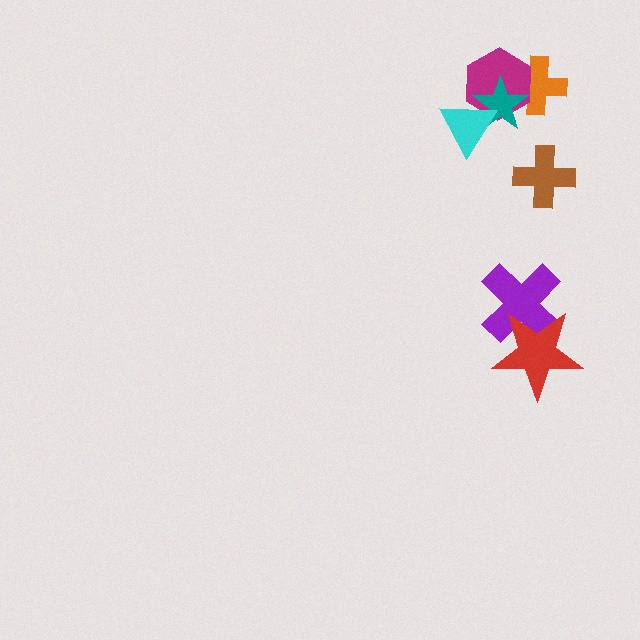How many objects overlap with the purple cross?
1 object overlaps with the purple cross.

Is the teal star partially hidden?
Yes, it is partially covered by another shape.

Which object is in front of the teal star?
The cyan triangle is in front of the teal star.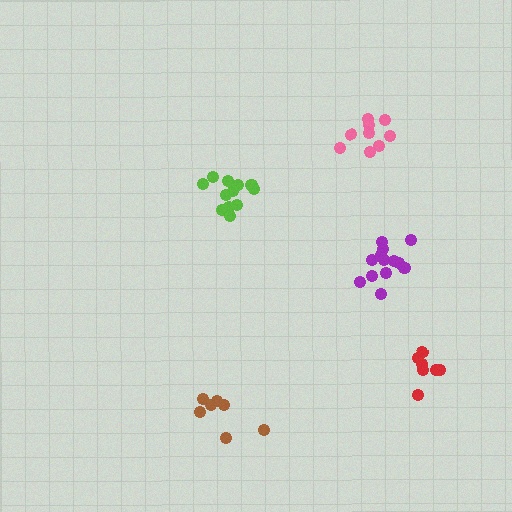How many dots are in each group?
Group 1: 12 dots, Group 2: 13 dots, Group 3: 9 dots, Group 4: 7 dots, Group 5: 7 dots (48 total).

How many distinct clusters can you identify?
There are 5 distinct clusters.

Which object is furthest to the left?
The lime cluster is leftmost.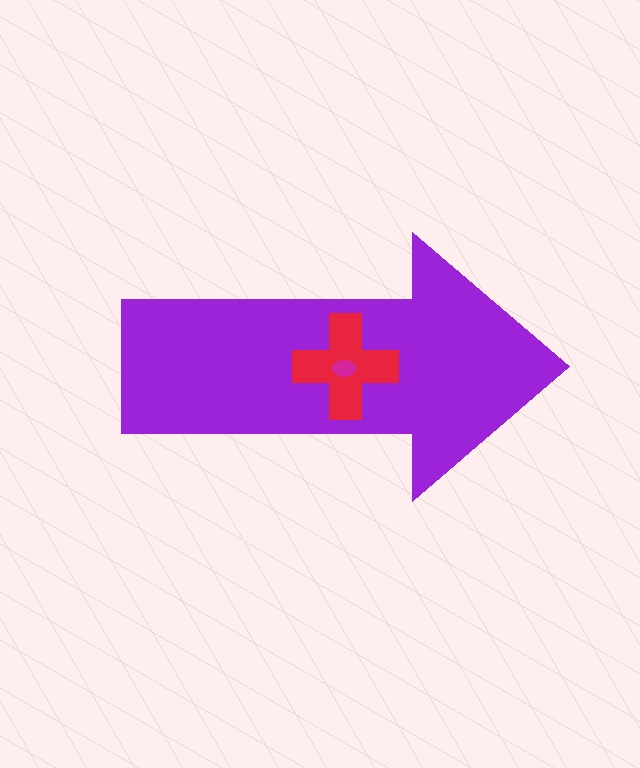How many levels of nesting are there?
3.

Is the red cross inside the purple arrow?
Yes.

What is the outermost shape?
The purple arrow.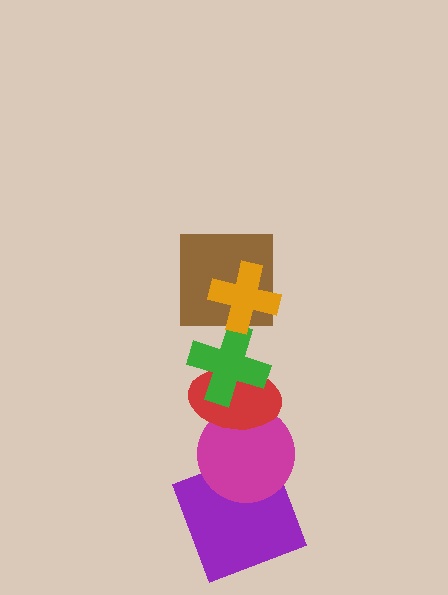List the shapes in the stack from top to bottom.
From top to bottom: the orange cross, the brown square, the green cross, the red ellipse, the magenta circle, the purple square.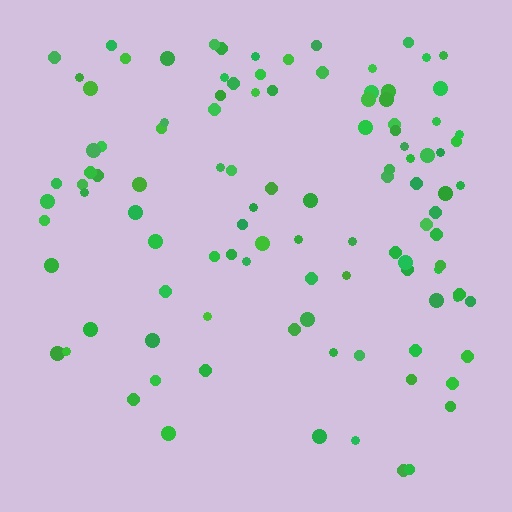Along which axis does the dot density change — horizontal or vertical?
Vertical.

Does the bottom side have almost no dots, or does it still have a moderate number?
Still a moderate number, just noticeably fewer than the top.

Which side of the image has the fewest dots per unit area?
The bottom.